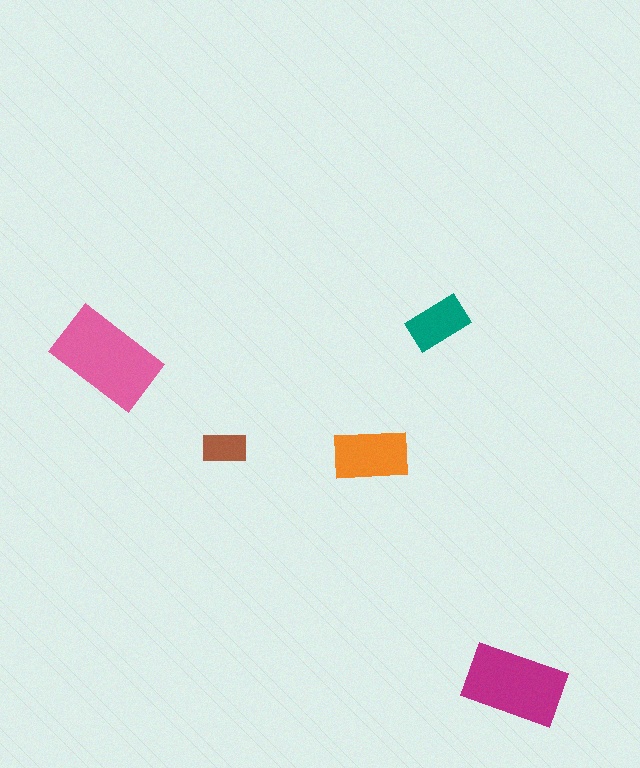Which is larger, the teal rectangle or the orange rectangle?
The orange one.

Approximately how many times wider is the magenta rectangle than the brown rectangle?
About 2 times wider.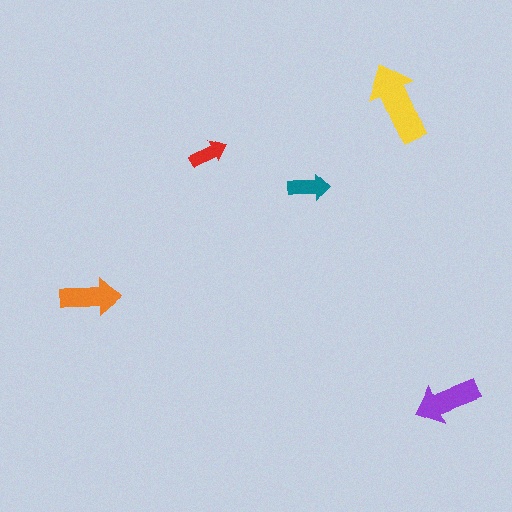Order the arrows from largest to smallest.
the yellow one, the purple one, the orange one, the teal one, the red one.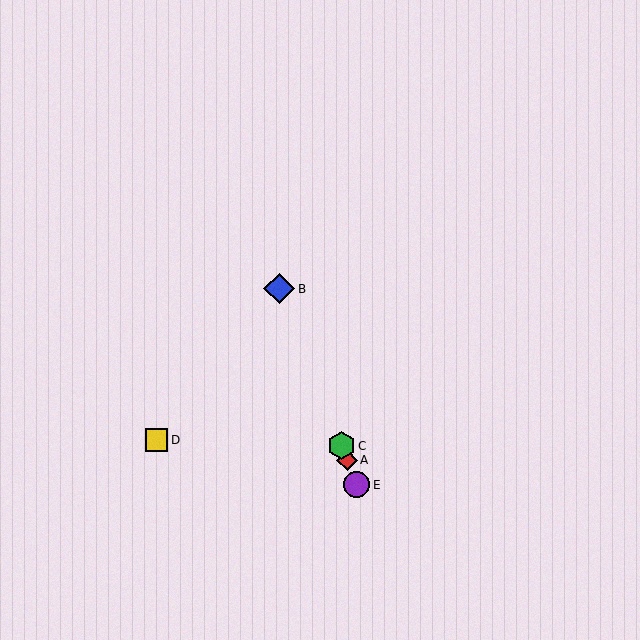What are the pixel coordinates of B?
Object B is at (279, 289).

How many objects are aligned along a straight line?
4 objects (A, B, C, E) are aligned along a straight line.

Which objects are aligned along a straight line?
Objects A, B, C, E are aligned along a straight line.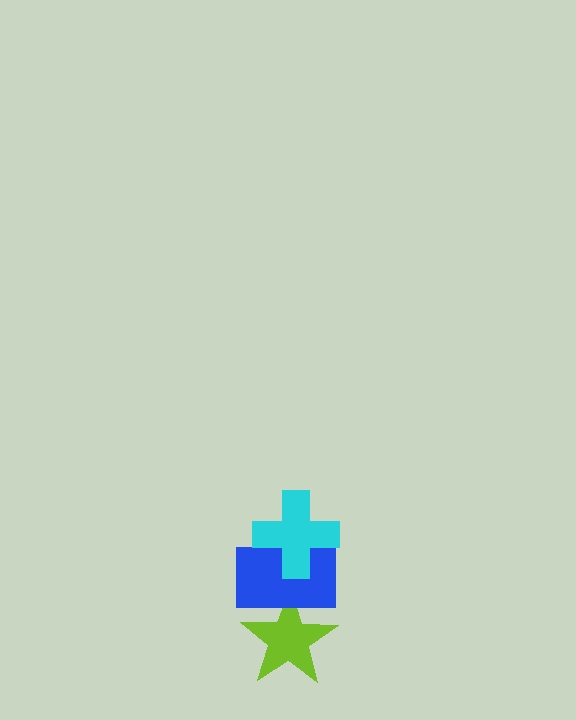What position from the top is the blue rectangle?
The blue rectangle is 2nd from the top.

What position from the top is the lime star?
The lime star is 3rd from the top.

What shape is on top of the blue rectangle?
The cyan cross is on top of the blue rectangle.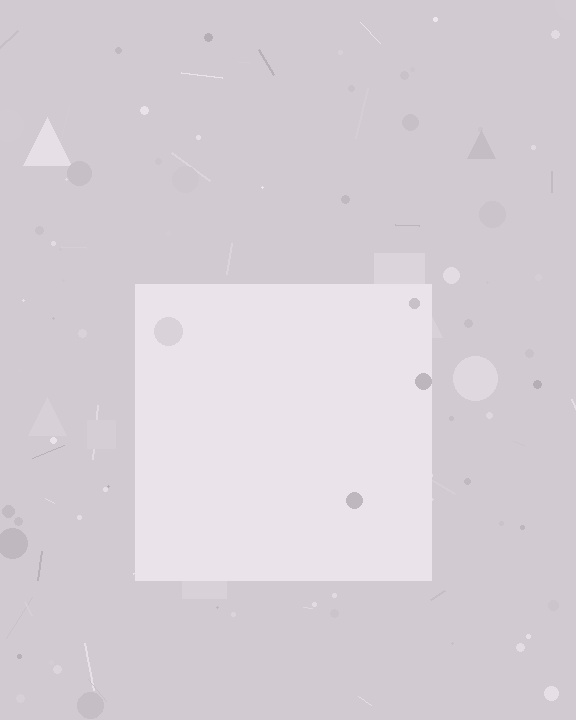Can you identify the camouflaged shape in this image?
The camouflaged shape is a square.